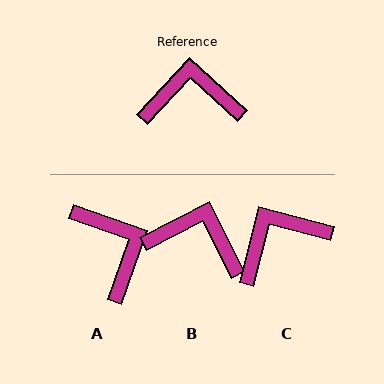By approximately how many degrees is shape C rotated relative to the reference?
Approximately 28 degrees counter-clockwise.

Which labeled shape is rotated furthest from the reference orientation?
A, about 67 degrees away.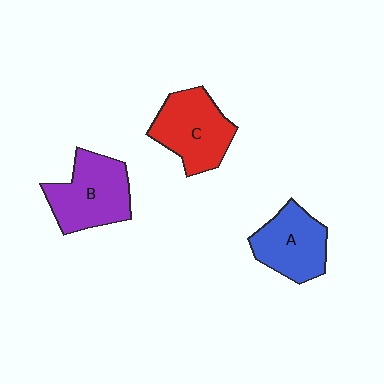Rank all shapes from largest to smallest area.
From largest to smallest: B (purple), C (red), A (blue).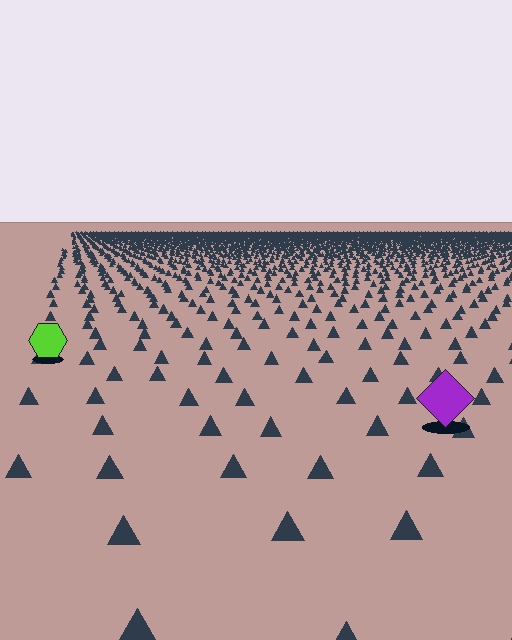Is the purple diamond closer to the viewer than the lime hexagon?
Yes. The purple diamond is closer — you can tell from the texture gradient: the ground texture is coarser near it.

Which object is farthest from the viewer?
The lime hexagon is farthest from the viewer. It appears smaller and the ground texture around it is denser.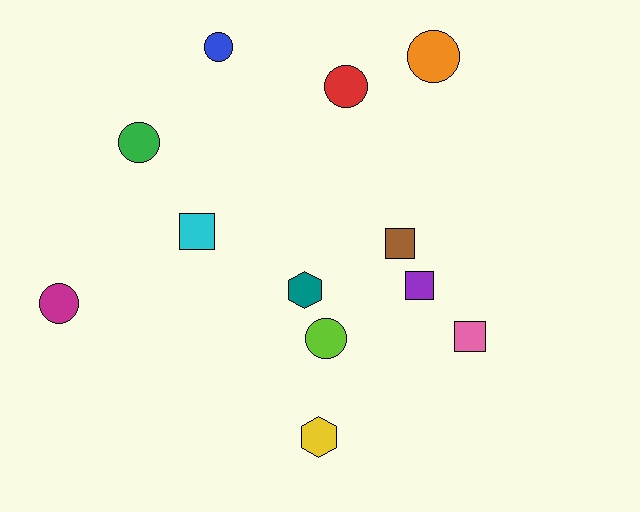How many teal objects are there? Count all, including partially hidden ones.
There is 1 teal object.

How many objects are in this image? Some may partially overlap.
There are 12 objects.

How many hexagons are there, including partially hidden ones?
There are 2 hexagons.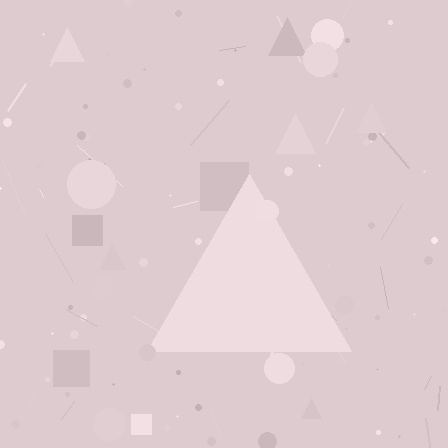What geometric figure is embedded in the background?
A triangle is embedded in the background.